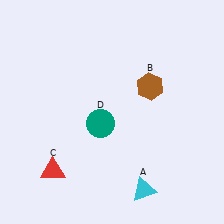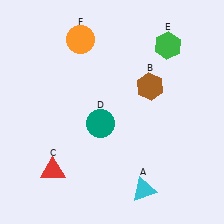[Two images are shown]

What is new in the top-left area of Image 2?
An orange circle (F) was added in the top-left area of Image 2.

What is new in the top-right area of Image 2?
A green hexagon (E) was added in the top-right area of Image 2.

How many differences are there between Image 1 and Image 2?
There are 2 differences between the two images.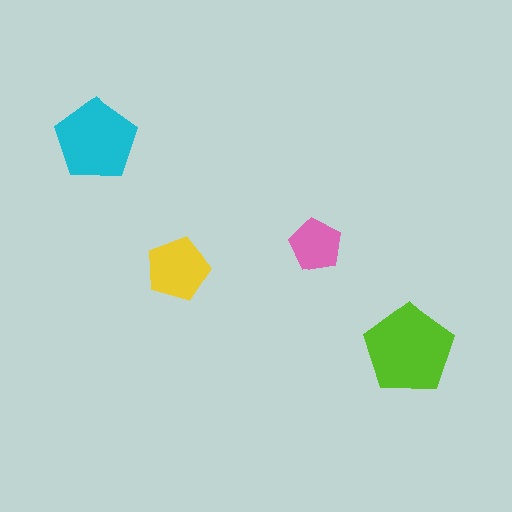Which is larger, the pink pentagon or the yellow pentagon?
The yellow one.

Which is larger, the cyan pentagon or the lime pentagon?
The lime one.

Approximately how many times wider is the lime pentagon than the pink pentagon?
About 1.5 times wider.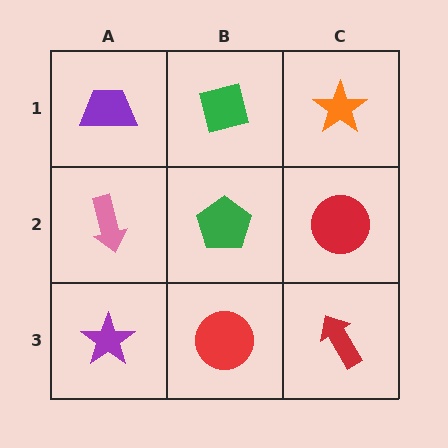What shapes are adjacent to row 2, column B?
A green square (row 1, column B), a red circle (row 3, column B), a pink arrow (row 2, column A), a red circle (row 2, column C).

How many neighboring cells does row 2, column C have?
3.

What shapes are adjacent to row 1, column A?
A pink arrow (row 2, column A), a green square (row 1, column B).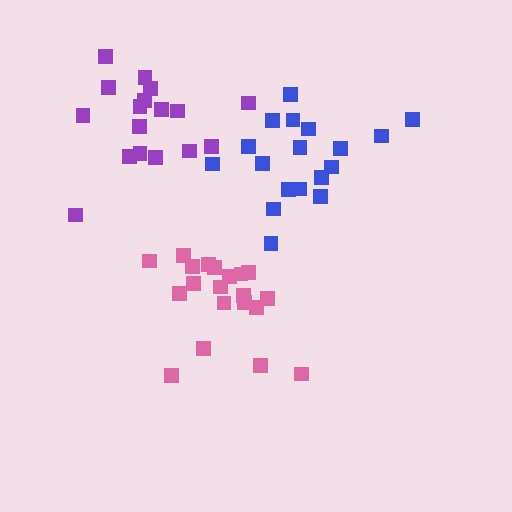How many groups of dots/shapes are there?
There are 3 groups.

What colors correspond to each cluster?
The clusters are colored: purple, pink, blue.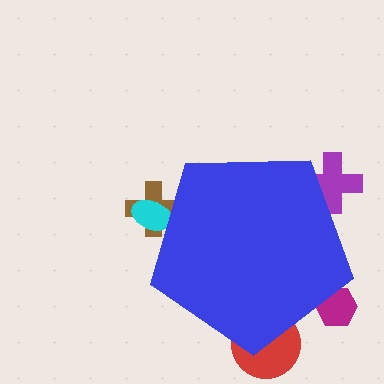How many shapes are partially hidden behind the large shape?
5 shapes are partially hidden.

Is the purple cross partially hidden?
Yes, the purple cross is partially hidden behind the blue pentagon.